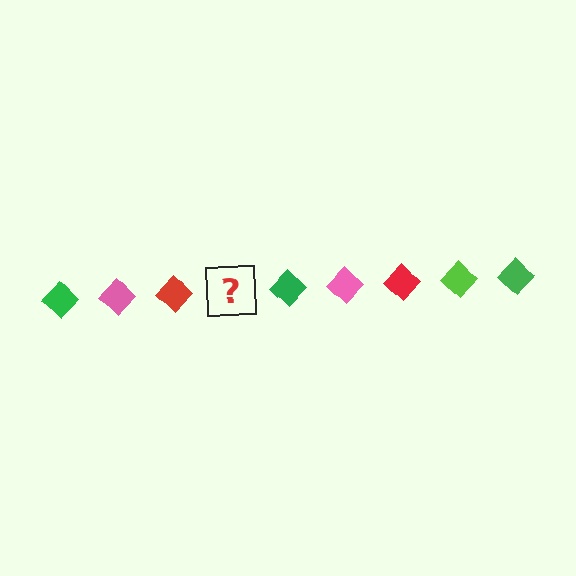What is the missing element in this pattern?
The missing element is a lime diamond.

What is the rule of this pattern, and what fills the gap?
The rule is that the pattern cycles through green, pink, red, lime diamonds. The gap should be filled with a lime diamond.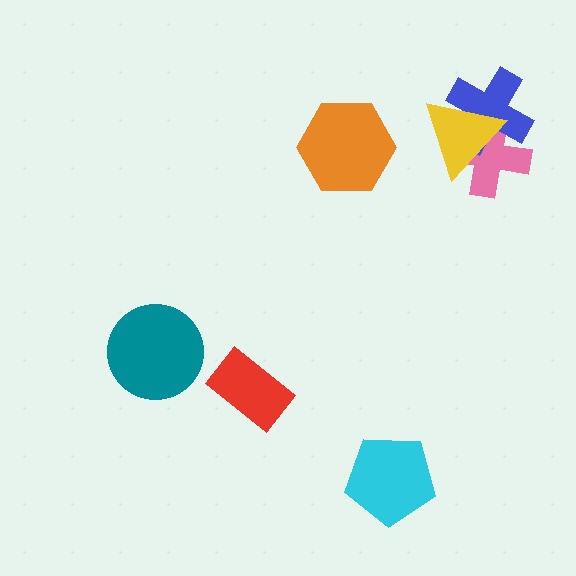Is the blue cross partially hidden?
Yes, it is partially covered by another shape.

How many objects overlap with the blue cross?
2 objects overlap with the blue cross.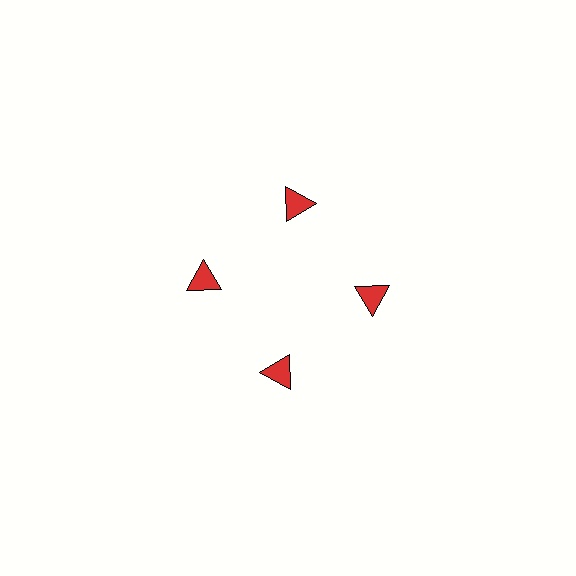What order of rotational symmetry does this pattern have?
This pattern has 4-fold rotational symmetry.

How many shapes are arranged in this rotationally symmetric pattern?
There are 4 shapes, arranged in 4 groups of 1.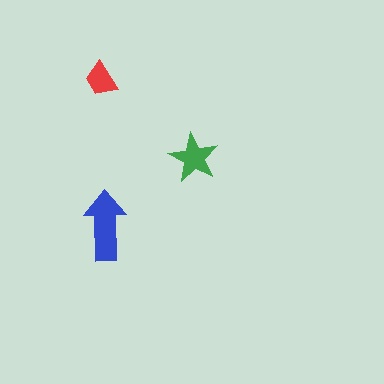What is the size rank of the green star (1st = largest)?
2nd.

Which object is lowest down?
The blue arrow is bottommost.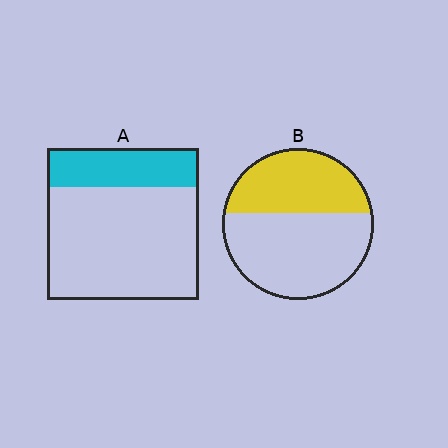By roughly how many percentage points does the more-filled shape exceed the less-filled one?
By roughly 15 percentage points (B over A).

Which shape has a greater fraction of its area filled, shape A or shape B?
Shape B.